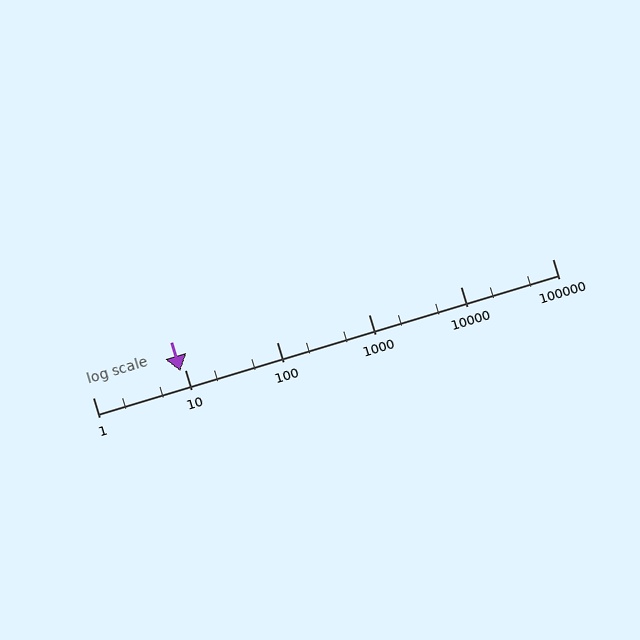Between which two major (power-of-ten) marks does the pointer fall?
The pointer is between 1 and 10.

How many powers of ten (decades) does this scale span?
The scale spans 5 decades, from 1 to 100000.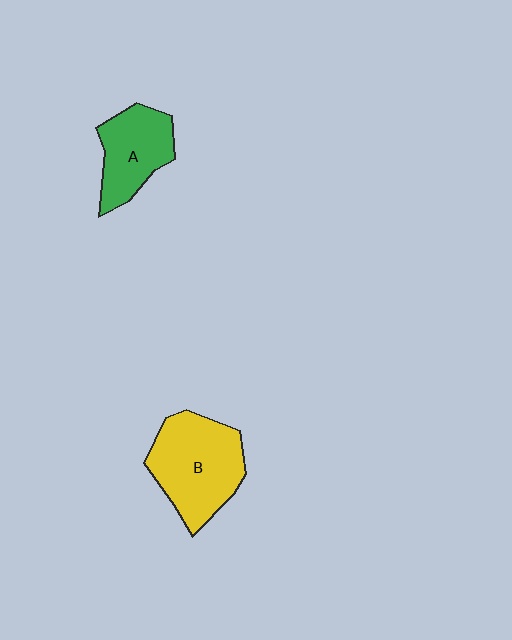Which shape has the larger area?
Shape B (yellow).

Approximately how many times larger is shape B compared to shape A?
Approximately 1.4 times.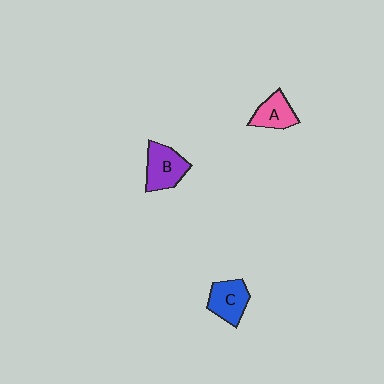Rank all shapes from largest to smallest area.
From largest to smallest: B (purple), C (blue), A (pink).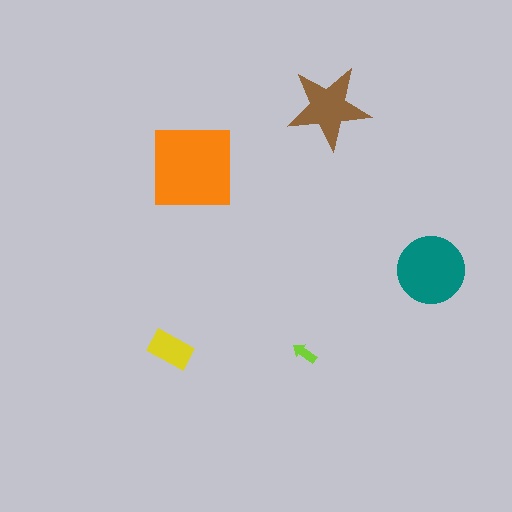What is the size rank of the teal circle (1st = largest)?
2nd.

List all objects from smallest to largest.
The lime arrow, the yellow rectangle, the brown star, the teal circle, the orange square.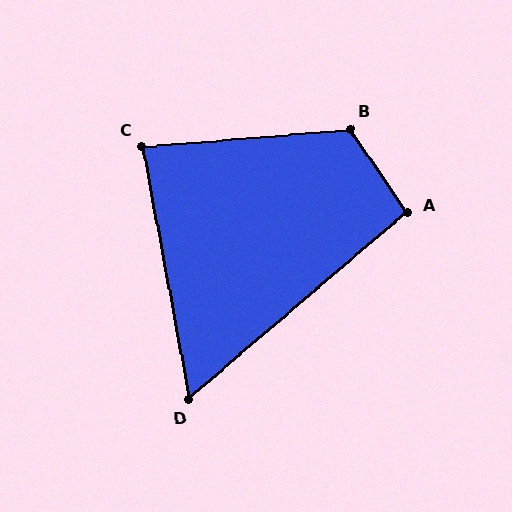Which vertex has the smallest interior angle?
D, at approximately 60 degrees.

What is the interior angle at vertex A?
Approximately 96 degrees (obtuse).